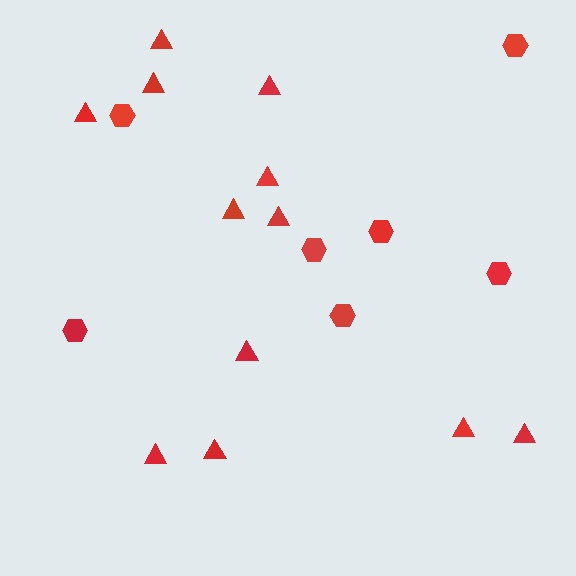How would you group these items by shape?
There are 2 groups: one group of hexagons (7) and one group of triangles (12).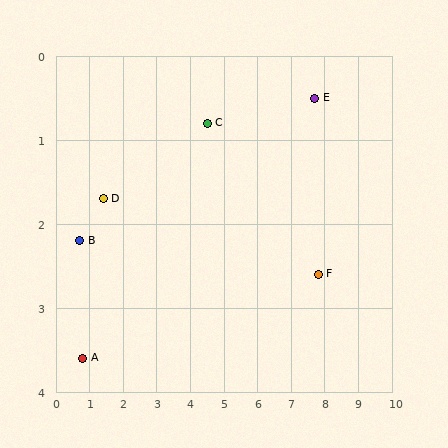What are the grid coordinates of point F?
Point F is at approximately (7.8, 2.6).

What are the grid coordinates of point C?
Point C is at approximately (4.5, 0.8).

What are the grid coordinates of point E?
Point E is at approximately (7.7, 0.5).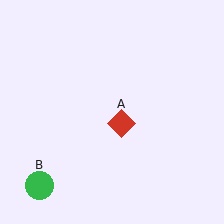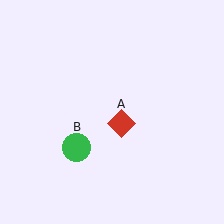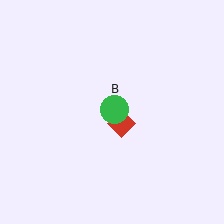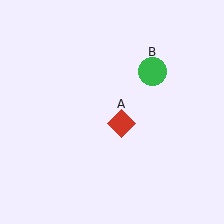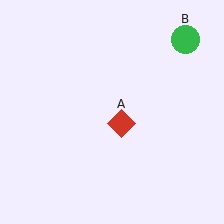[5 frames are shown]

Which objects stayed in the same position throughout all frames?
Red diamond (object A) remained stationary.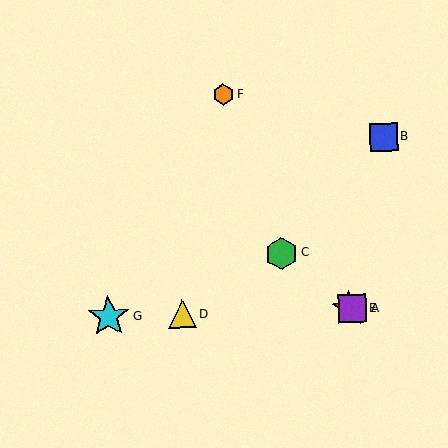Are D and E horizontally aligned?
Yes, both are at y≈314.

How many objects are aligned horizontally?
4 objects (A, D, E, G) are aligned horizontally.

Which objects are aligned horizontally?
Objects A, D, E, G are aligned horizontally.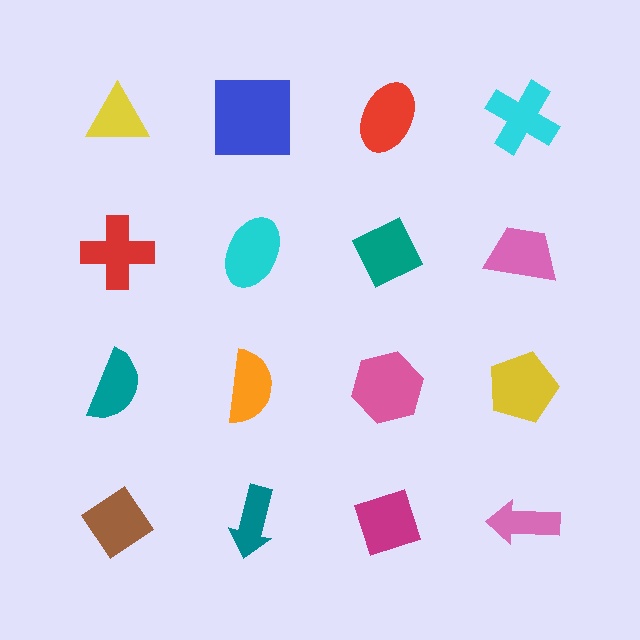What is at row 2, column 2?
A cyan ellipse.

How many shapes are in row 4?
4 shapes.